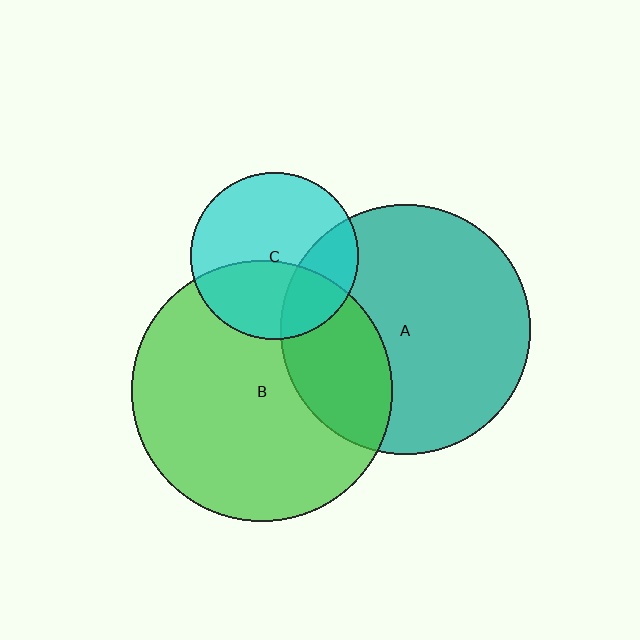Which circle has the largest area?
Circle B (green).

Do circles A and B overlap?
Yes.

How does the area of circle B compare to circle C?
Approximately 2.4 times.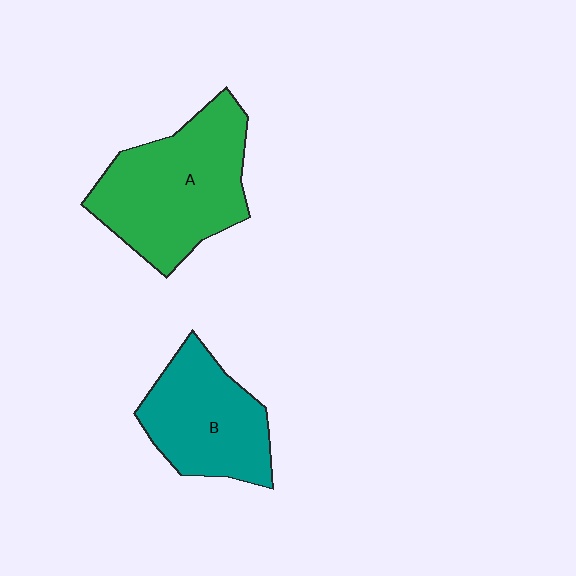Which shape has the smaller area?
Shape B (teal).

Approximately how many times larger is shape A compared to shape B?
Approximately 1.3 times.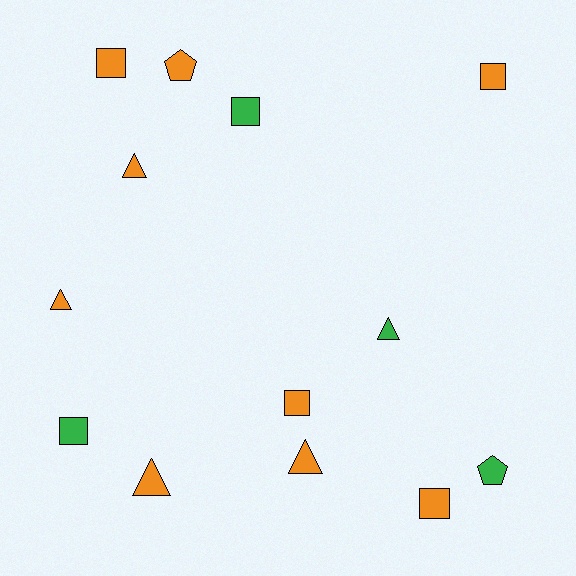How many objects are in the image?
There are 13 objects.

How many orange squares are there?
There are 4 orange squares.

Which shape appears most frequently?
Square, with 6 objects.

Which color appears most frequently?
Orange, with 9 objects.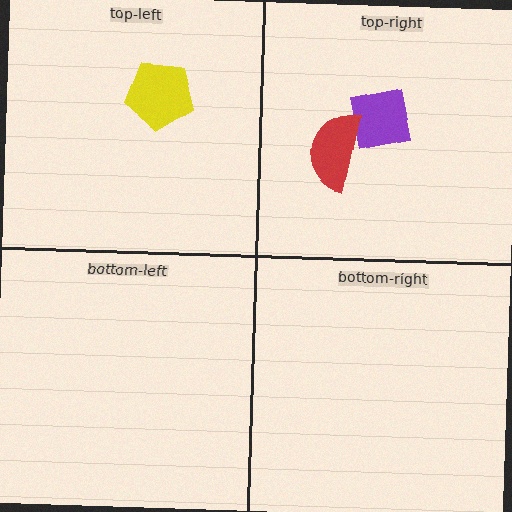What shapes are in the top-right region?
The purple square, the red semicircle.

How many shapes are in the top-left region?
1.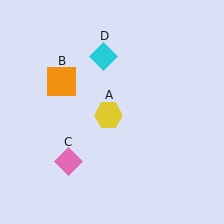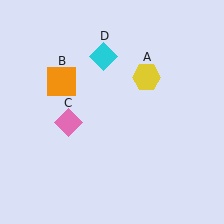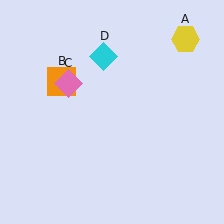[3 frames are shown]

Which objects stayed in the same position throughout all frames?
Orange square (object B) and cyan diamond (object D) remained stationary.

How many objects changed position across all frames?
2 objects changed position: yellow hexagon (object A), pink diamond (object C).